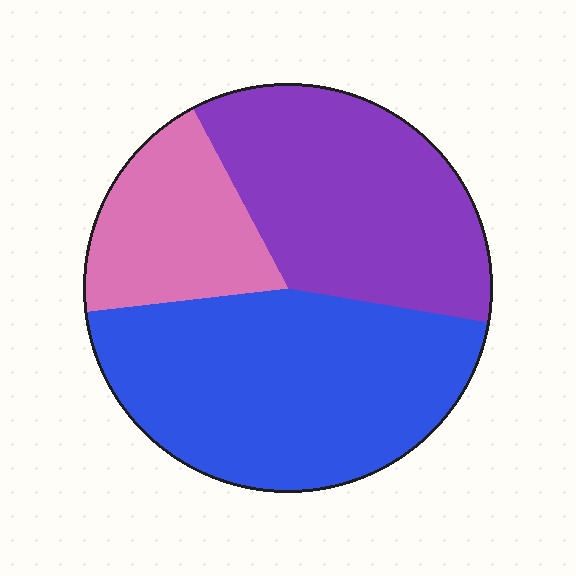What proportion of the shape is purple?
Purple takes up between a third and a half of the shape.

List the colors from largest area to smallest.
From largest to smallest: blue, purple, pink.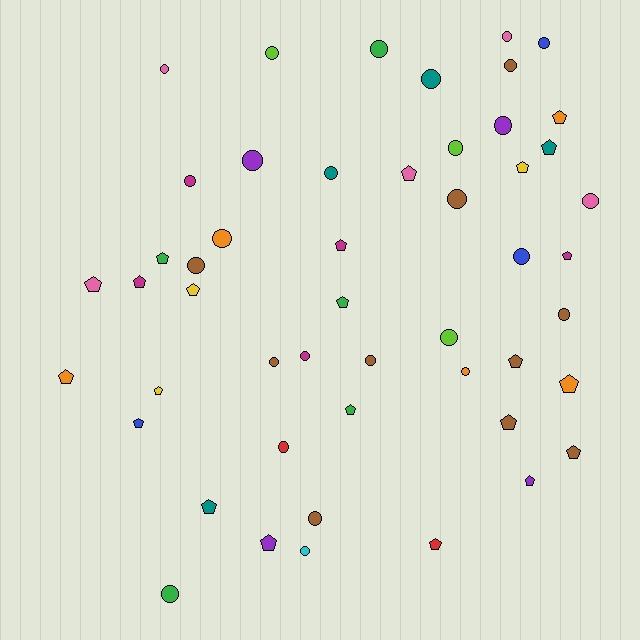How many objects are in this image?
There are 50 objects.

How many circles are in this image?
There are 27 circles.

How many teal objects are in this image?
There are 4 teal objects.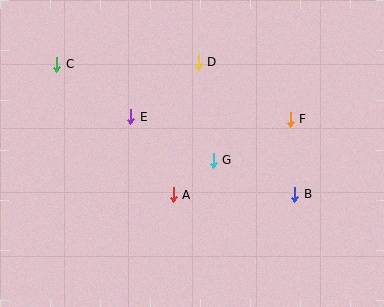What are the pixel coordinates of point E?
Point E is at (131, 117).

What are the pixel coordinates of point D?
Point D is at (198, 62).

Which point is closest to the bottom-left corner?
Point A is closest to the bottom-left corner.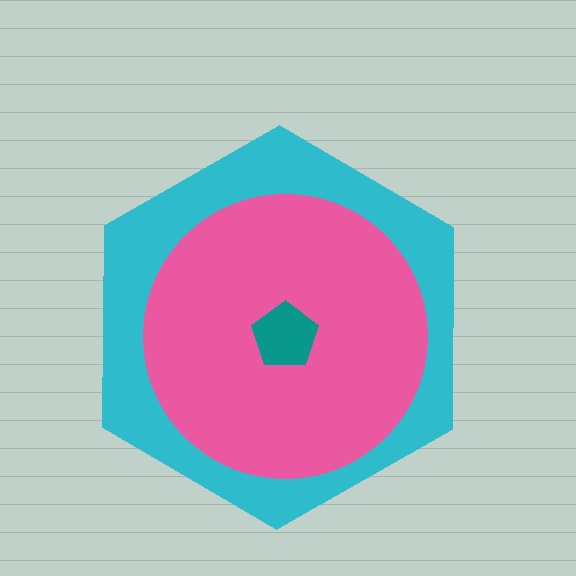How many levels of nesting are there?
3.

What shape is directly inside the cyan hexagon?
The pink circle.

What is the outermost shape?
The cyan hexagon.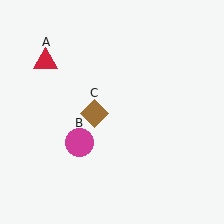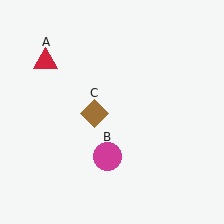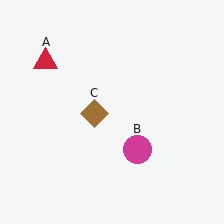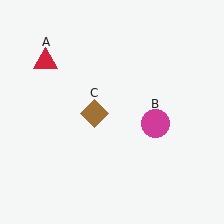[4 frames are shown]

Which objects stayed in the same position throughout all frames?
Red triangle (object A) and brown diamond (object C) remained stationary.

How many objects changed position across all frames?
1 object changed position: magenta circle (object B).